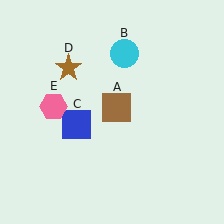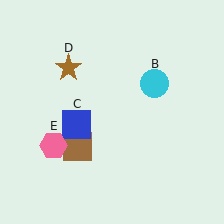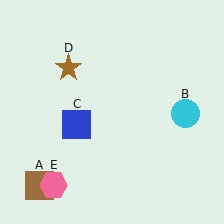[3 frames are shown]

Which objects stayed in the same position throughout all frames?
Blue square (object C) and brown star (object D) remained stationary.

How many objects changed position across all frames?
3 objects changed position: brown square (object A), cyan circle (object B), pink hexagon (object E).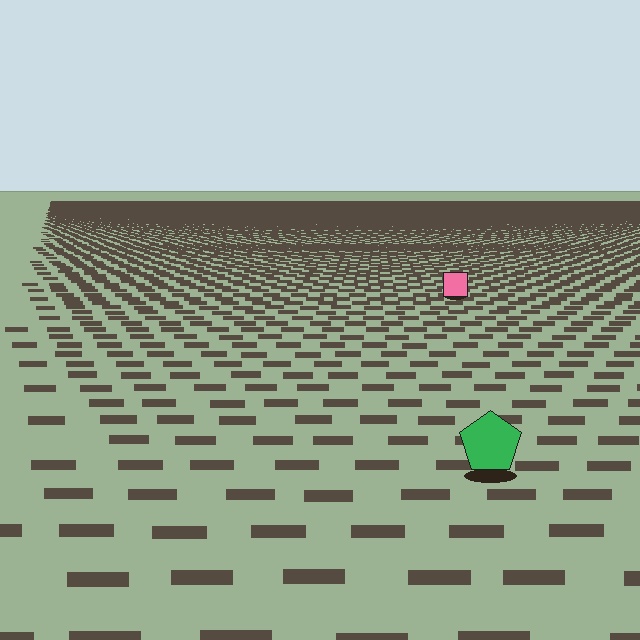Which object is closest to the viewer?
The green pentagon is closest. The texture marks near it are larger and more spread out.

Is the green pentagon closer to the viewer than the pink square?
Yes. The green pentagon is closer — you can tell from the texture gradient: the ground texture is coarser near it.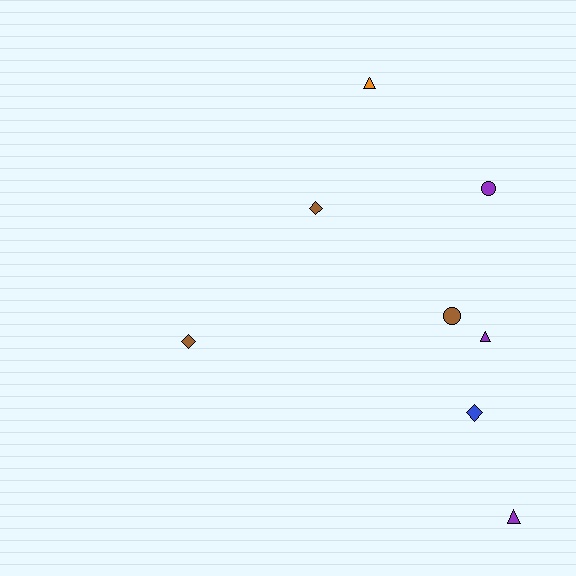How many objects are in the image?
There are 8 objects.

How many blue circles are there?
There are no blue circles.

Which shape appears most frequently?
Triangle, with 3 objects.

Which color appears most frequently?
Purple, with 3 objects.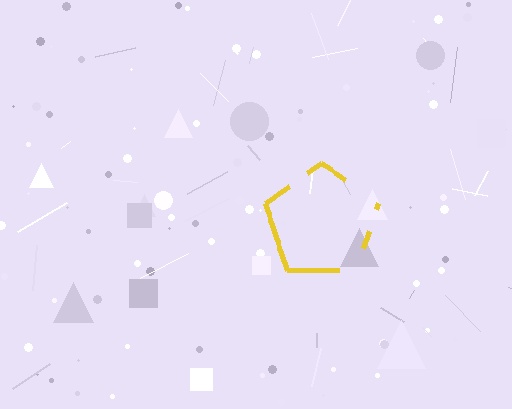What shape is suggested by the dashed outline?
The dashed outline suggests a pentagon.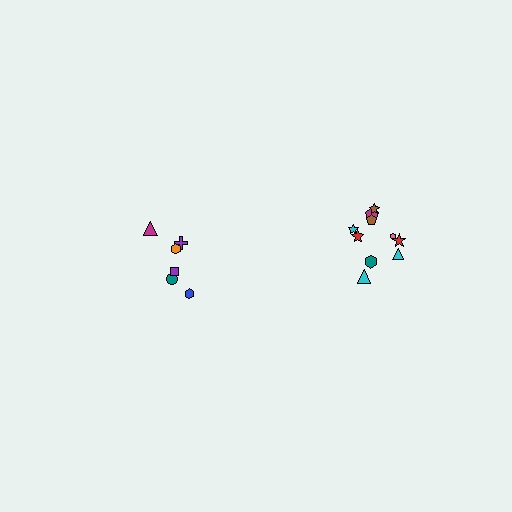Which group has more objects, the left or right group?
The right group.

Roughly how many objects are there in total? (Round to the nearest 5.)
Roughly 15 objects in total.